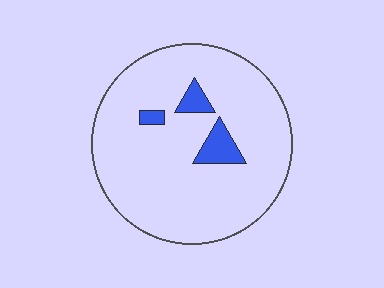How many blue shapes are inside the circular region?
3.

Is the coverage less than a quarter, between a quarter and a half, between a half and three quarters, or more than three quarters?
Less than a quarter.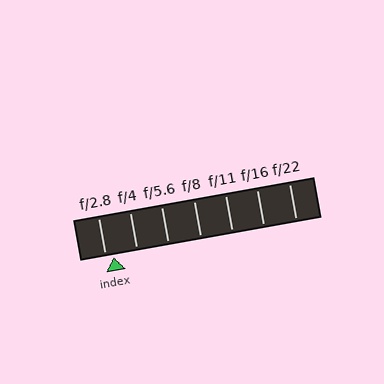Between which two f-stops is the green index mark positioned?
The index mark is between f/2.8 and f/4.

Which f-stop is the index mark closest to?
The index mark is closest to f/2.8.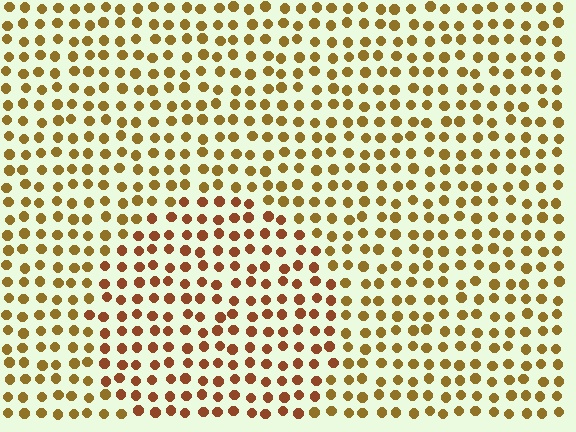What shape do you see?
I see a circle.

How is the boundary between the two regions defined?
The boundary is defined purely by a slight shift in hue (about 26 degrees). Spacing, size, and orientation are identical on both sides.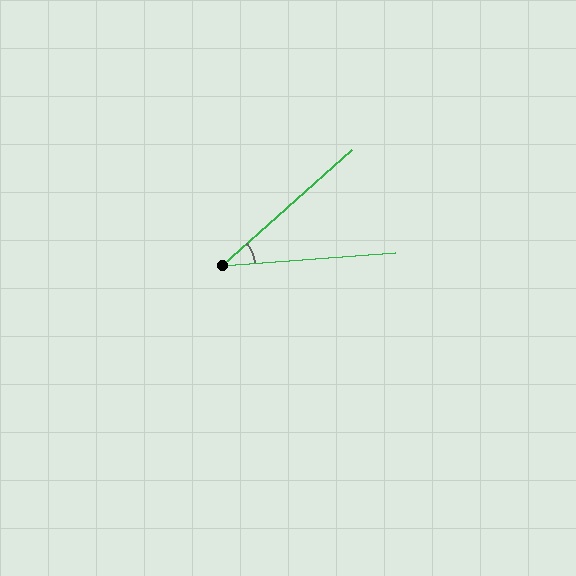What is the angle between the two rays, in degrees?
Approximately 38 degrees.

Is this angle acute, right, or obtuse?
It is acute.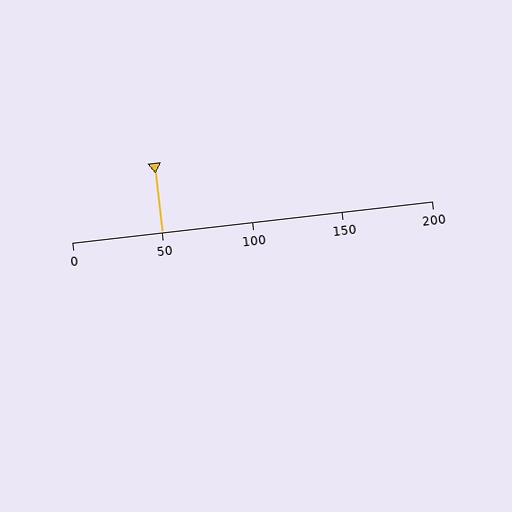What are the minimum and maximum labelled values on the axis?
The axis runs from 0 to 200.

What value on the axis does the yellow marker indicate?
The marker indicates approximately 50.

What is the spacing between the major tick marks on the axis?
The major ticks are spaced 50 apart.